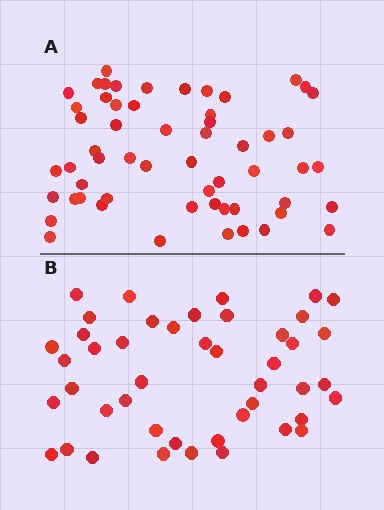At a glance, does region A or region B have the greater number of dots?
Region A (the top region) has more dots.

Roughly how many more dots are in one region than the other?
Region A has roughly 12 or so more dots than region B.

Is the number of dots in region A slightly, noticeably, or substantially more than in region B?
Region A has noticeably more, but not dramatically so. The ratio is roughly 1.3 to 1.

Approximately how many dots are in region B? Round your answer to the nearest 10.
About 40 dots. (The exact count is 45, which rounds to 40.)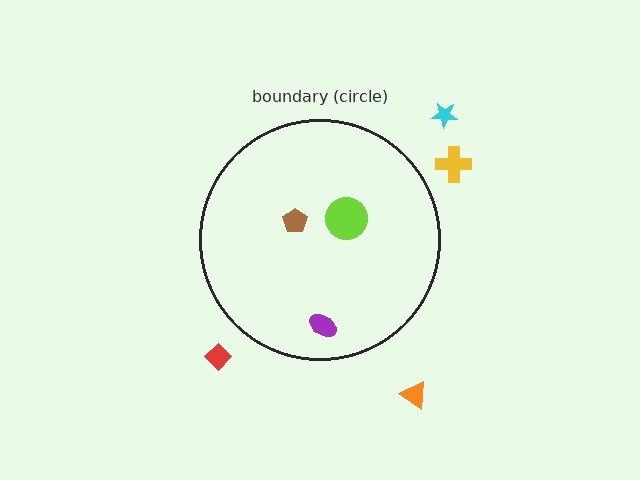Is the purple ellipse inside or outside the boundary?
Inside.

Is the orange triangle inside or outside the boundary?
Outside.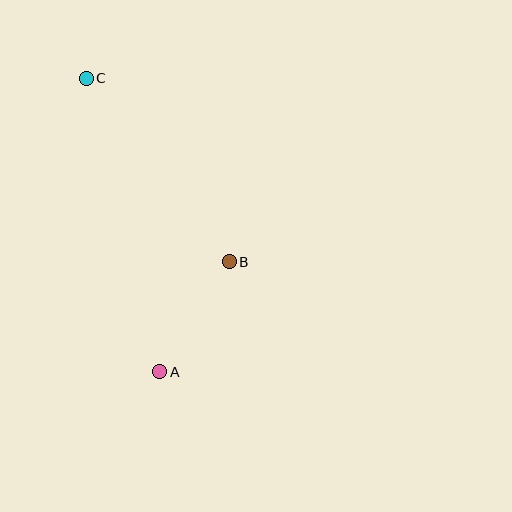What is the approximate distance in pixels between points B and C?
The distance between B and C is approximately 232 pixels.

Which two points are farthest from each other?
Points A and C are farthest from each other.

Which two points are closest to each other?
Points A and B are closest to each other.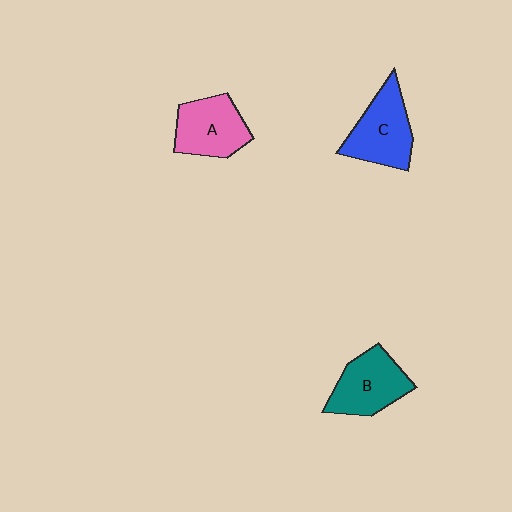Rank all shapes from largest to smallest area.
From largest to smallest: C (blue), B (teal), A (pink).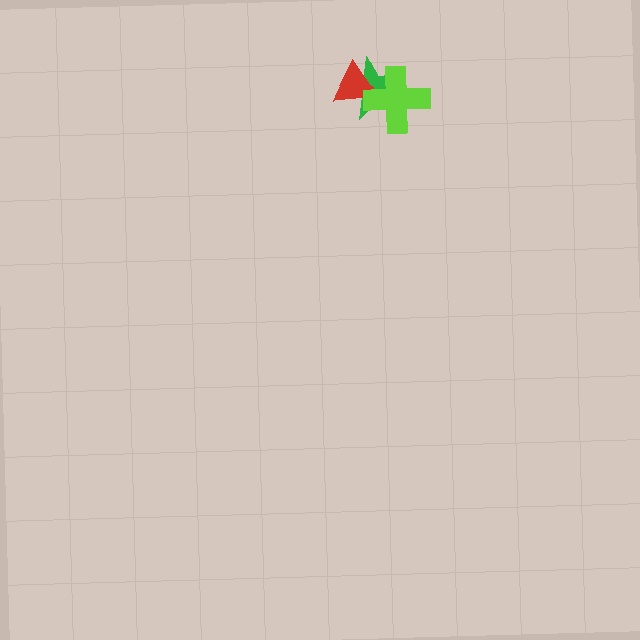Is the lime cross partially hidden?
No, no other shape covers it.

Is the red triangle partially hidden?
Yes, it is partially covered by another shape.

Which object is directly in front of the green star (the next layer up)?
The red triangle is directly in front of the green star.